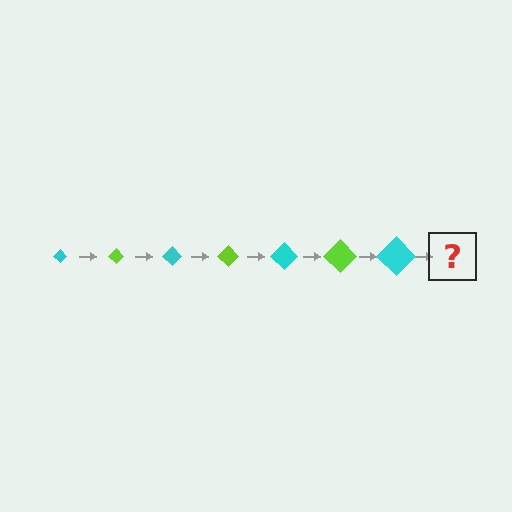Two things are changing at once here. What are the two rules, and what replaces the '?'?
The two rules are that the diamond grows larger each step and the color cycles through cyan and lime. The '?' should be a lime diamond, larger than the previous one.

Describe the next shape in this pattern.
It should be a lime diamond, larger than the previous one.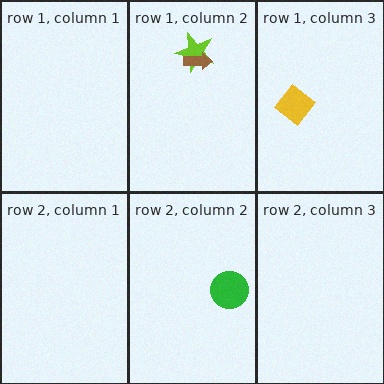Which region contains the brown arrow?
The row 1, column 2 region.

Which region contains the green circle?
The row 2, column 2 region.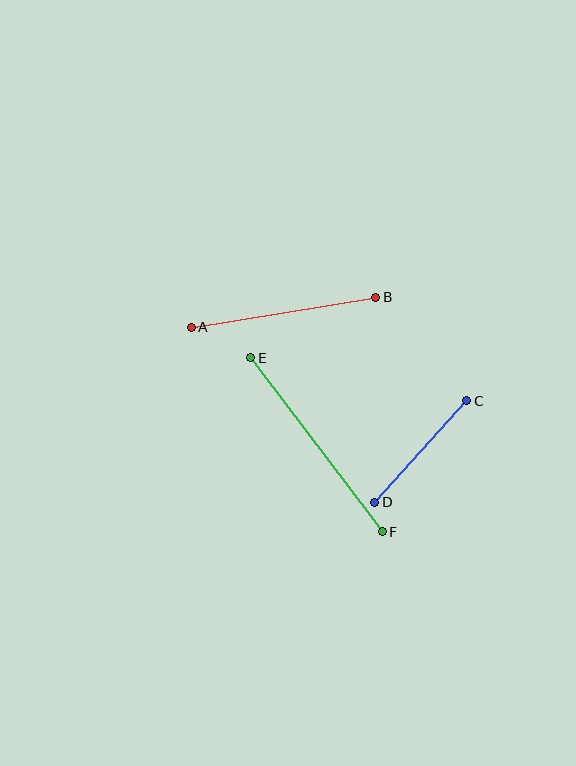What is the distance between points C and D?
The distance is approximately 137 pixels.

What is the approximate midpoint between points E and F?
The midpoint is at approximately (316, 445) pixels.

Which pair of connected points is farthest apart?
Points E and F are farthest apart.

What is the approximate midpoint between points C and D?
The midpoint is at approximately (421, 452) pixels.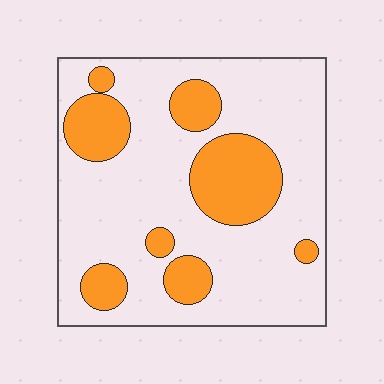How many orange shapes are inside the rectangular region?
8.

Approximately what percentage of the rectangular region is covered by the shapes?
Approximately 25%.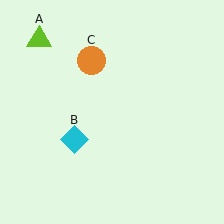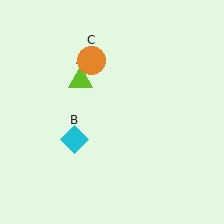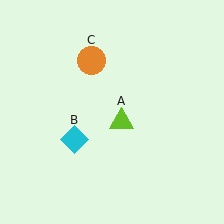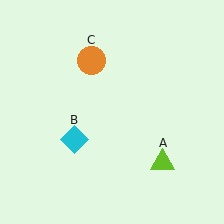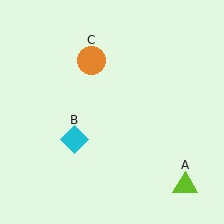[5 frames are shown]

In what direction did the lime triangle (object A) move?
The lime triangle (object A) moved down and to the right.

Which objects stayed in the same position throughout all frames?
Cyan diamond (object B) and orange circle (object C) remained stationary.